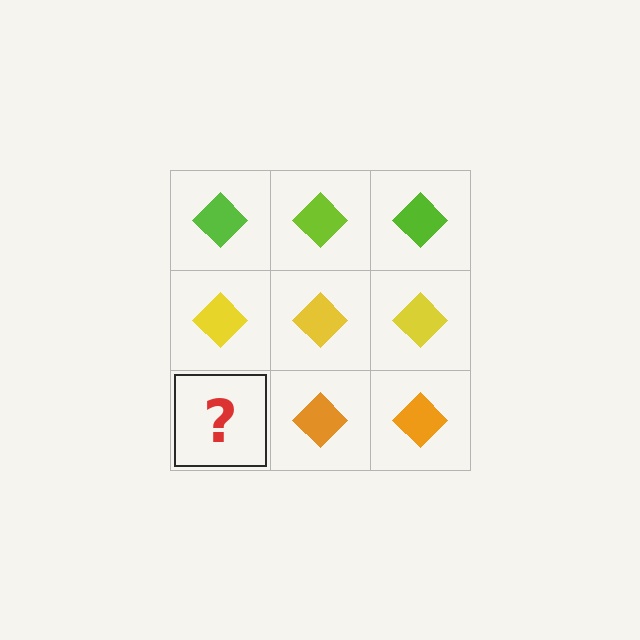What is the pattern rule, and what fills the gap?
The rule is that each row has a consistent color. The gap should be filled with an orange diamond.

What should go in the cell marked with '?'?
The missing cell should contain an orange diamond.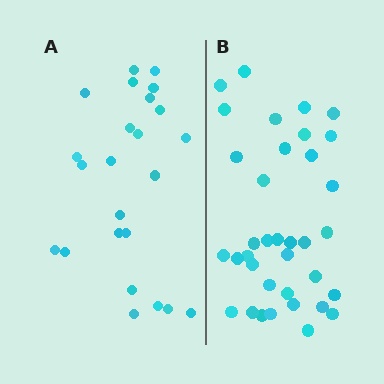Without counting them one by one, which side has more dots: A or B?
Region B (the right region) has more dots.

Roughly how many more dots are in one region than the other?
Region B has roughly 12 or so more dots than region A.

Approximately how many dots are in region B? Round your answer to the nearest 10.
About 40 dots. (The exact count is 36, which rounds to 40.)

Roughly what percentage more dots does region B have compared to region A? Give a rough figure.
About 50% more.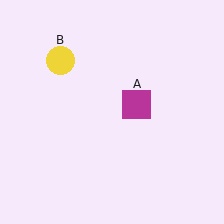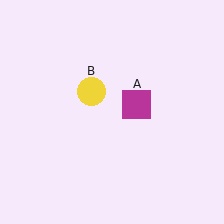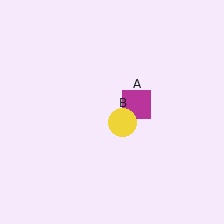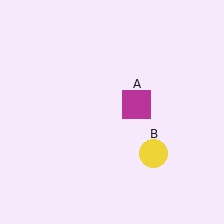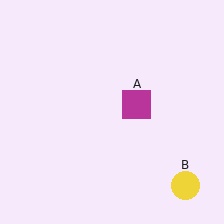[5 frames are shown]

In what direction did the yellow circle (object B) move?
The yellow circle (object B) moved down and to the right.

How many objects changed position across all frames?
1 object changed position: yellow circle (object B).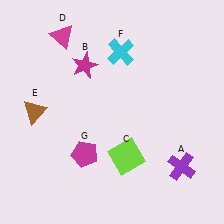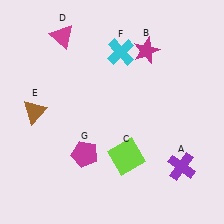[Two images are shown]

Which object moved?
The magenta star (B) moved right.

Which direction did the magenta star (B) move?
The magenta star (B) moved right.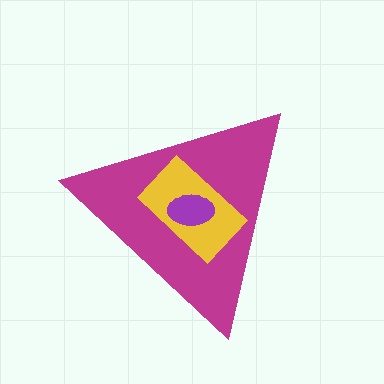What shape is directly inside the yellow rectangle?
The purple ellipse.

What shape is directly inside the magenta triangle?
The yellow rectangle.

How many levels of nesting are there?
3.